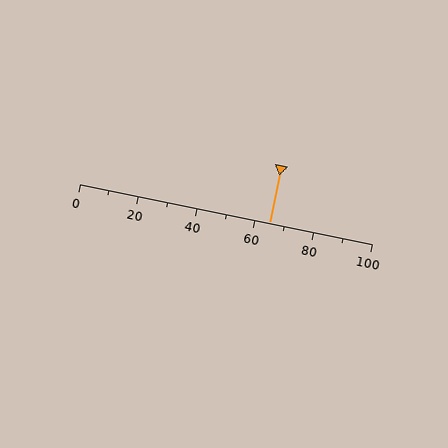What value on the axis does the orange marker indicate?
The marker indicates approximately 65.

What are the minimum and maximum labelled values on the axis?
The axis runs from 0 to 100.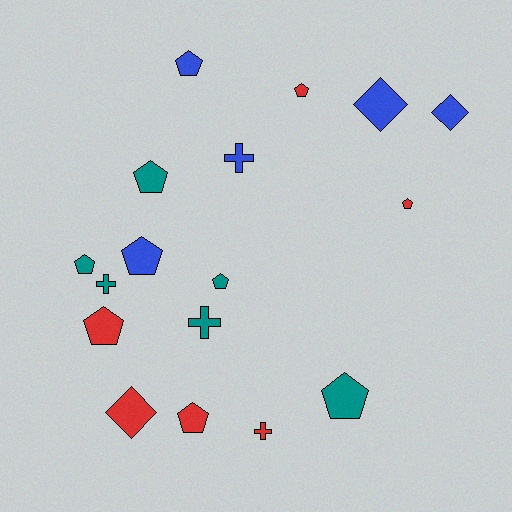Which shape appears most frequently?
Pentagon, with 10 objects.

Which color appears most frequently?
Teal, with 6 objects.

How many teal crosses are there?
There are 2 teal crosses.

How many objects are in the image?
There are 17 objects.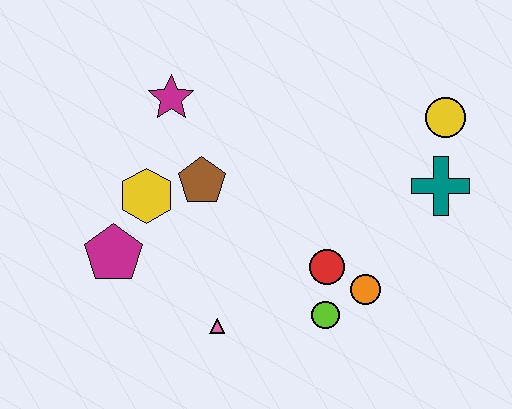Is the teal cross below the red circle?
No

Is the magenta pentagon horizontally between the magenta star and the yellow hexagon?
No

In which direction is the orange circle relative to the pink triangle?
The orange circle is to the right of the pink triangle.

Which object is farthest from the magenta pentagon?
The yellow circle is farthest from the magenta pentagon.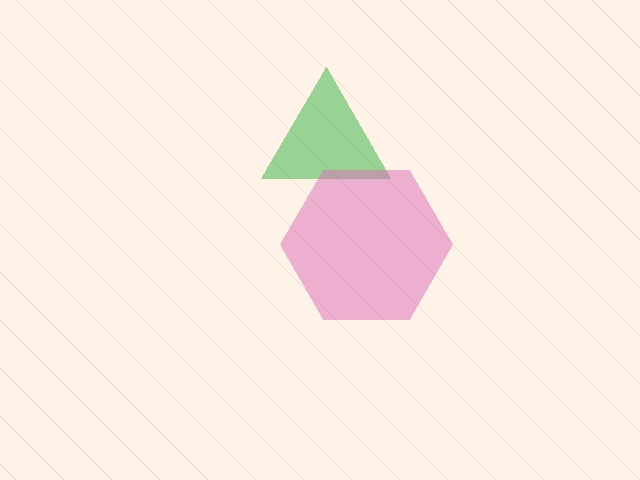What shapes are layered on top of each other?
The layered shapes are: a green triangle, a pink hexagon.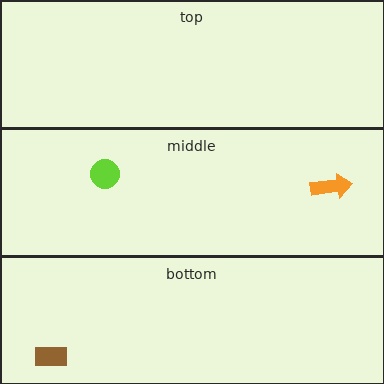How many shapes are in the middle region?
2.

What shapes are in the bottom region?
The brown rectangle.